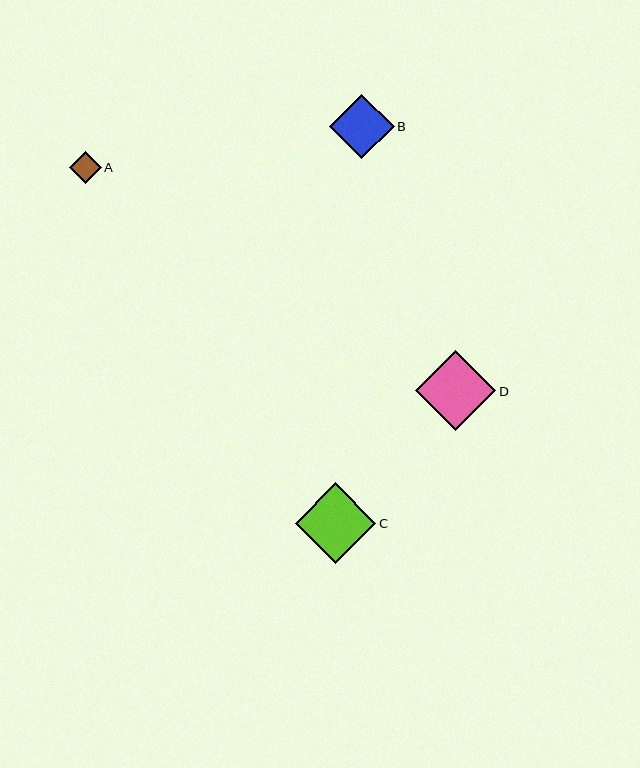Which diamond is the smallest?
Diamond A is the smallest with a size of approximately 32 pixels.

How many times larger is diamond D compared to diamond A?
Diamond D is approximately 2.5 times the size of diamond A.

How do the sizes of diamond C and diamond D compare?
Diamond C and diamond D are approximately the same size.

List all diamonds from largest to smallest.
From largest to smallest: C, D, B, A.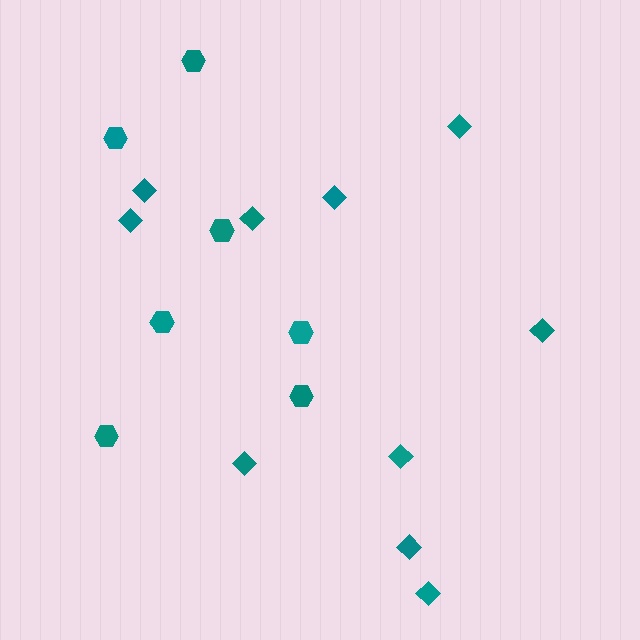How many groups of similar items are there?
There are 2 groups: one group of diamonds (10) and one group of hexagons (7).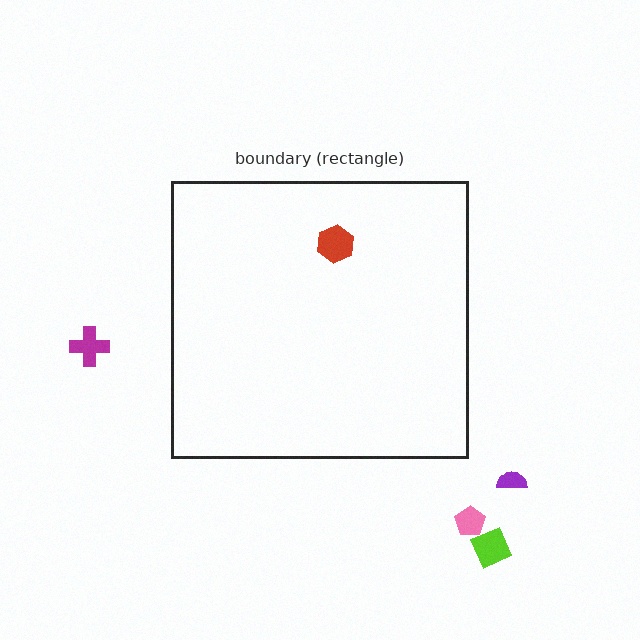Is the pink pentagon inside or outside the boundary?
Outside.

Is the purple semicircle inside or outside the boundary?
Outside.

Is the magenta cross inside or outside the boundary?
Outside.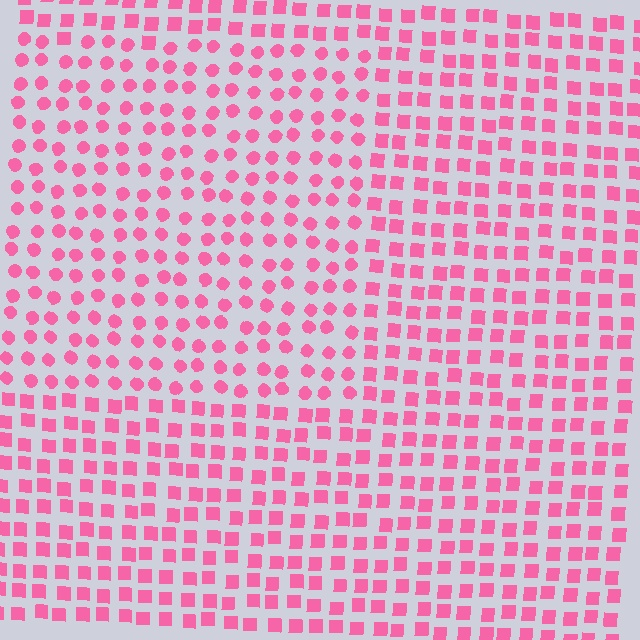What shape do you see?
I see a rectangle.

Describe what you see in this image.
The image is filled with small pink elements arranged in a uniform grid. A rectangle-shaped region contains circles, while the surrounding area contains squares. The boundary is defined purely by the change in element shape.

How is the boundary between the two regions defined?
The boundary is defined by a change in element shape: circles inside vs. squares outside. All elements share the same color and spacing.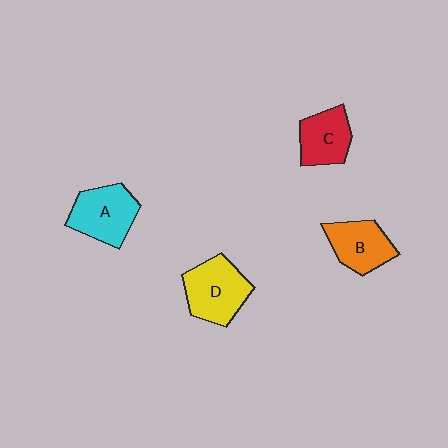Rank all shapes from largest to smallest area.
From largest to smallest: D (yellow), A (cyan), B (orange), C (red).